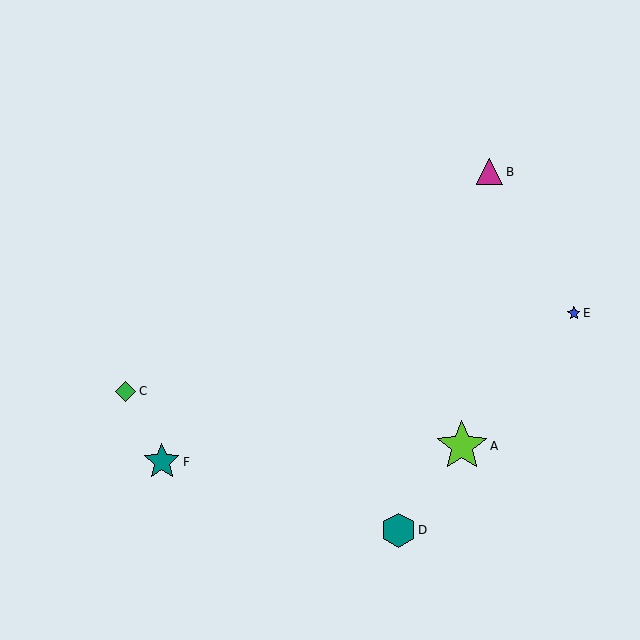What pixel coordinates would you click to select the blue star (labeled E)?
Click at (574, 313) to select the blue star E.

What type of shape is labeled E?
Shape E is a blue star.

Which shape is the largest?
The lime star (labeled A) is the largest.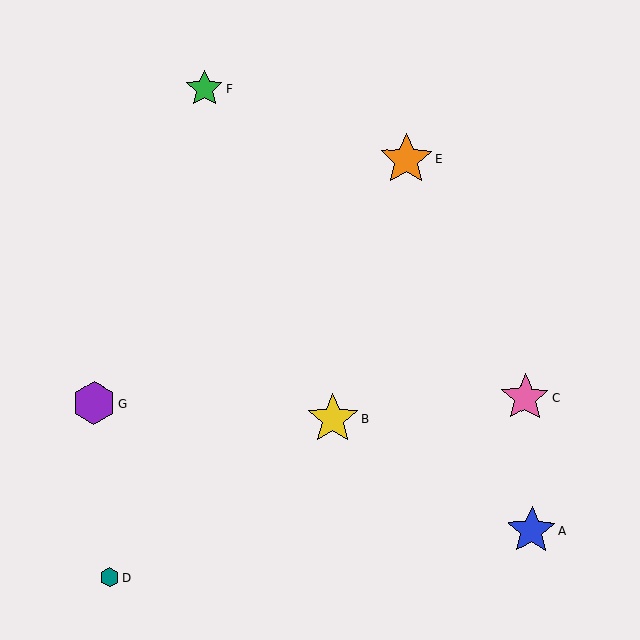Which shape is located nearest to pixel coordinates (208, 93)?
The green star (labeled F) at (204, 89) is nearest to that location.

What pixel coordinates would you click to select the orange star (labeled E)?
Click at (406, 159) to select the orange star E.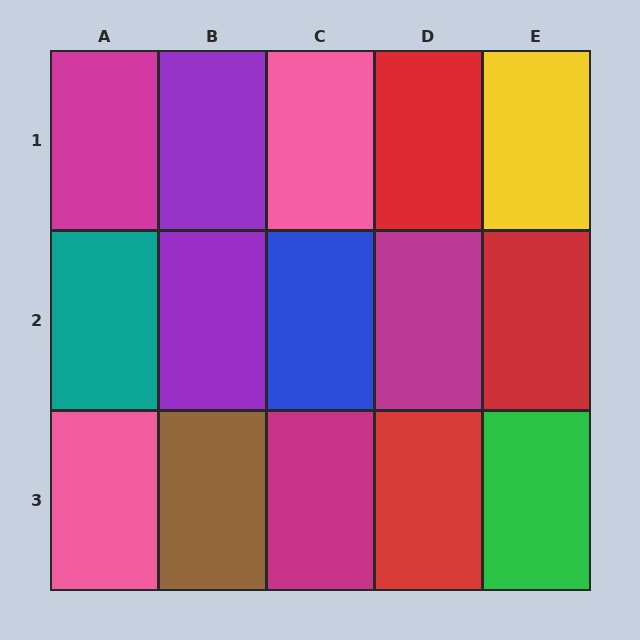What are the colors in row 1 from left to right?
Magenta, purple, pink, red, yellow.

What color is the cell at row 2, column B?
Purple.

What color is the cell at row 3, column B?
Brown.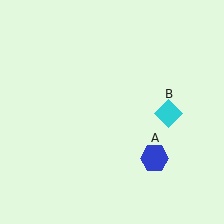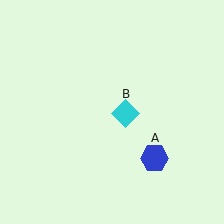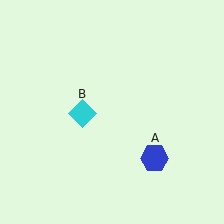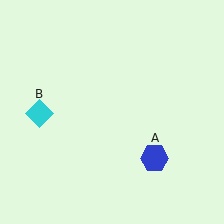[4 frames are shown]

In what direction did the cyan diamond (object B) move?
The cyan diamond (object B) moved left.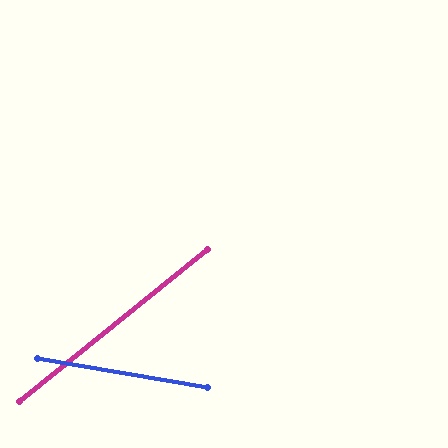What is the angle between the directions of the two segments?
Approximately 49 degrees.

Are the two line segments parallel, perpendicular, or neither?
Neither parallel nor perpendicular — they differ by about 49°.